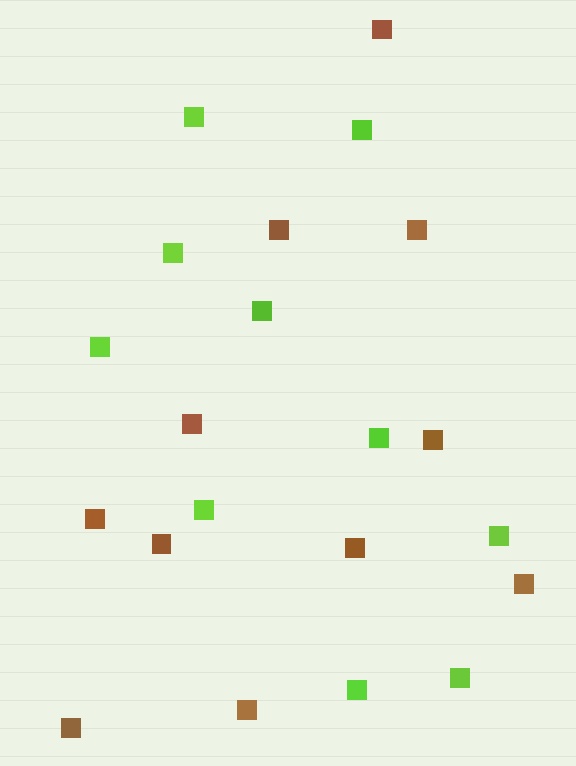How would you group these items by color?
There are 2 groups: one group of brown squares (11) and one group of lime squares (10).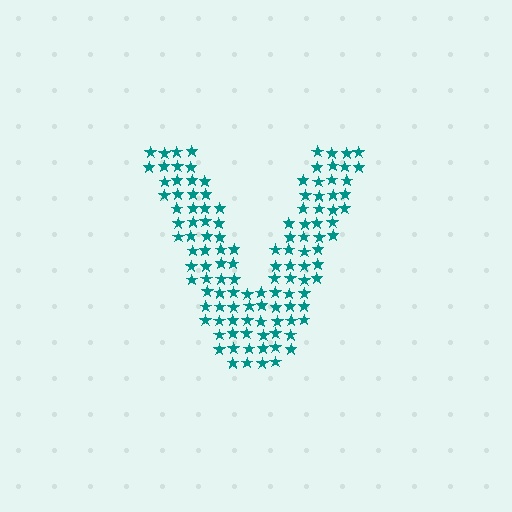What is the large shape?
The large shape is the letter V.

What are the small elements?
The small elements are stars.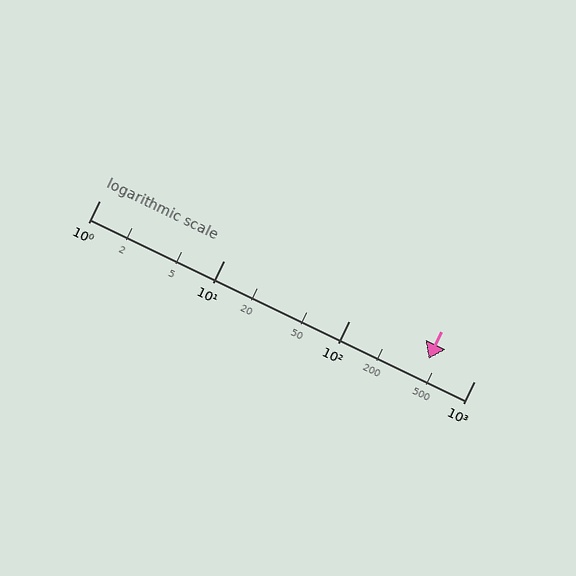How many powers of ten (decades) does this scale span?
The scale spans 3 decades, from 1 to 1000.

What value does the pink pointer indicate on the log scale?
The pointer indicates approximately 430.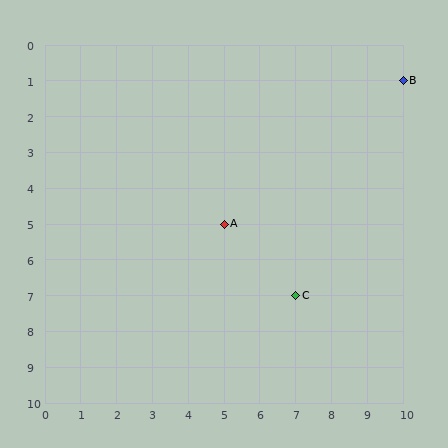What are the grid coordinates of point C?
Point C is at grid coordinates (7, 7).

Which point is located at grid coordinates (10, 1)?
Point B is at (10, 1).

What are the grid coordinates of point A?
Point A is at grid coordinates (5, 5).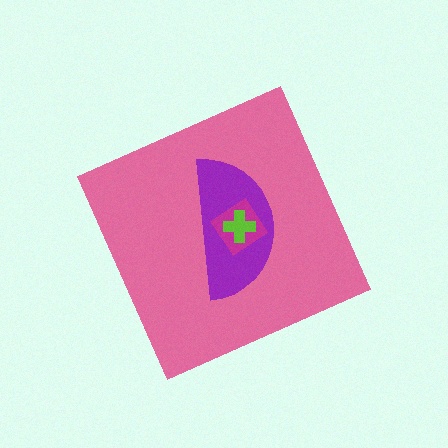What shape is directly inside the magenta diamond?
The lime cross.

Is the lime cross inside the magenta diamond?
Yes.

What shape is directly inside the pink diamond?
The purple semicircle.